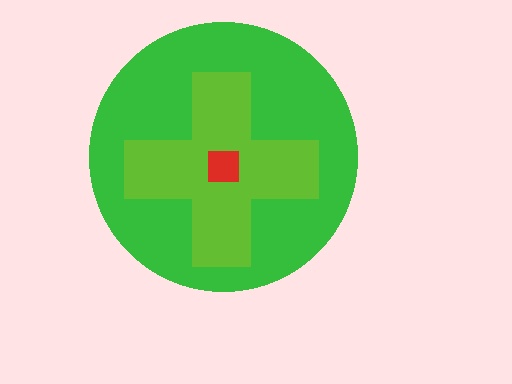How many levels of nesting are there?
3.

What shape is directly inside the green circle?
The lime cross.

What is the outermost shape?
The green circle.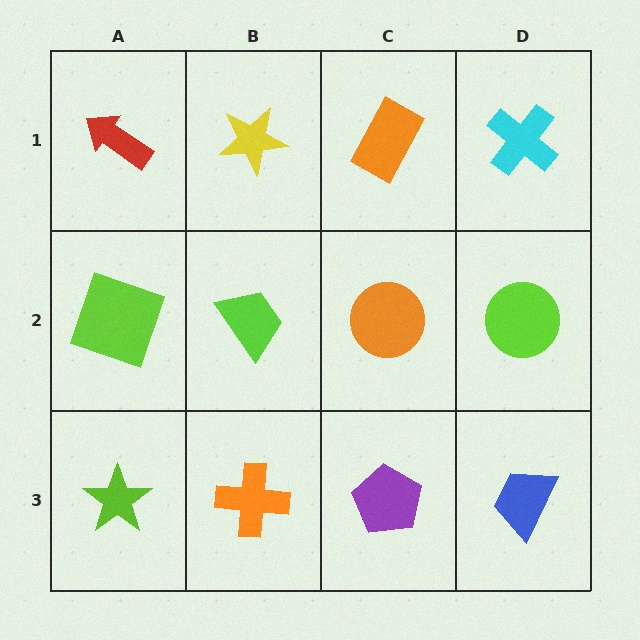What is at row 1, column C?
An orange rectangle.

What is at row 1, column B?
A yellow star.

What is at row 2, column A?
A lime square.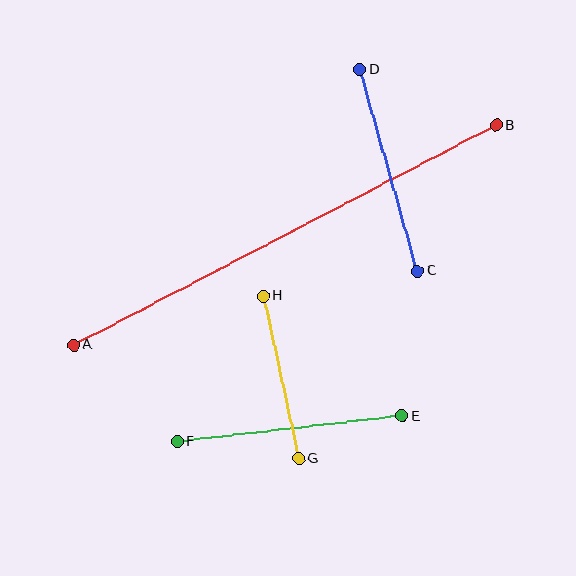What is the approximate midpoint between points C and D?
The midpoint is at approximately (389, 170) pixels.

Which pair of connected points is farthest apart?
Points A and B are farthest apart.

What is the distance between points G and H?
The distance is approximately 166 pixels.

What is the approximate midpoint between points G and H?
The midpoint is at approximately (281, 377) pixels.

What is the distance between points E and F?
The distance is approximately 226 pixels.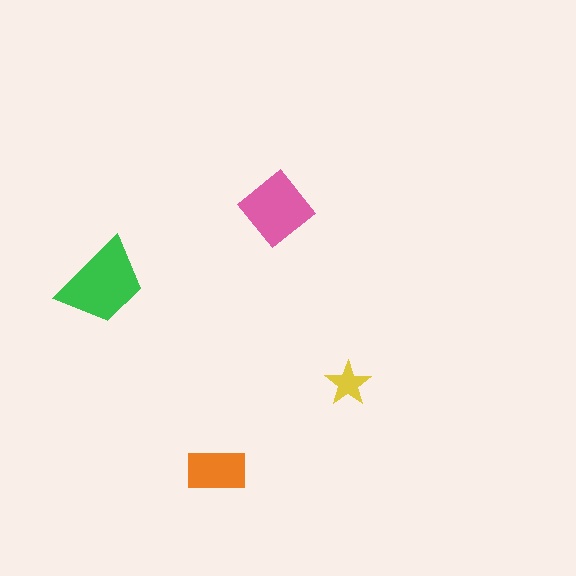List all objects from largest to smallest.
The green trapezoid, the pink diamond, the orange rectangle, the yellow star.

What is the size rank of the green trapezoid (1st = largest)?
1st.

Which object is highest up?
The pink diamond is topmost.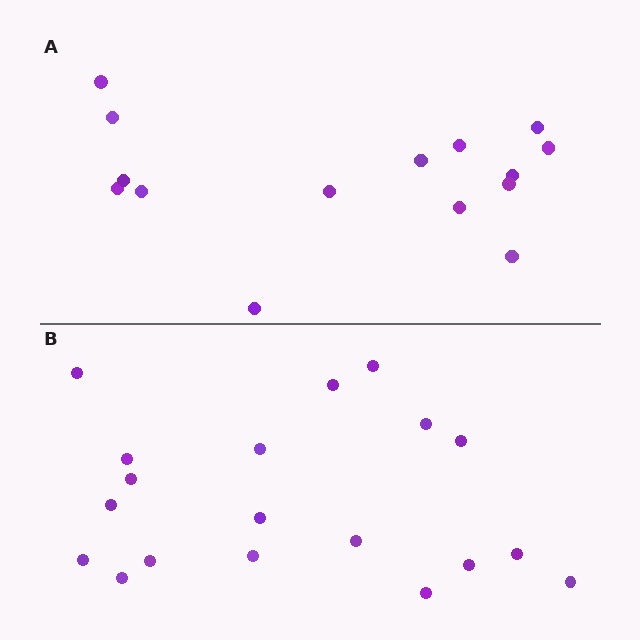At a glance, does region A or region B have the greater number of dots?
Region B (the bottom region) has more dots.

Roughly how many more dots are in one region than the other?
Region B has about 4 more dots than region A.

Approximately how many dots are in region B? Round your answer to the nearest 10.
About 20 dots. (The exact count is 19, which rounds to 20.)